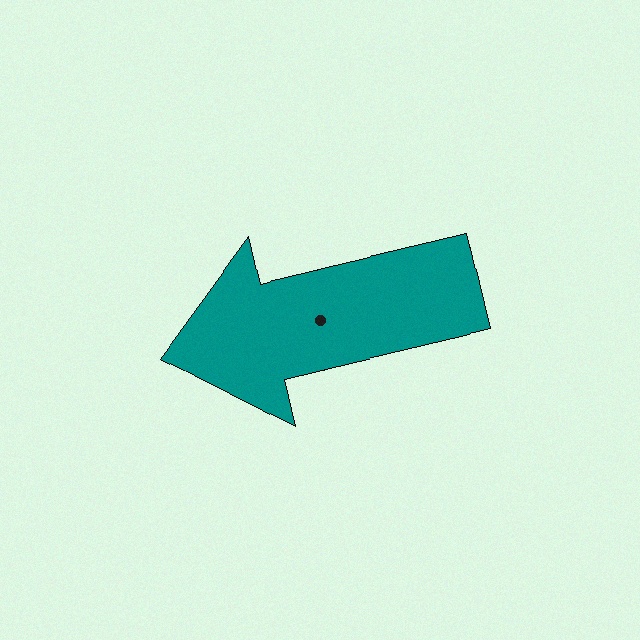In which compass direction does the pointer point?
West.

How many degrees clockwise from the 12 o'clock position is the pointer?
Approximately 257 degrees.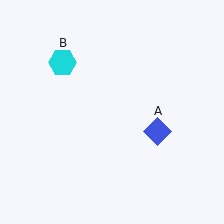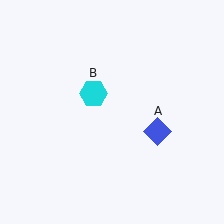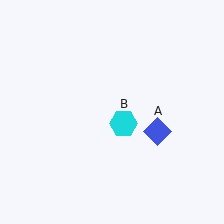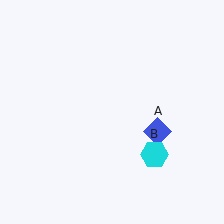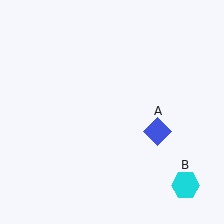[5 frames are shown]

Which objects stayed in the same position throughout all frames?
Blue diamond (object A) remained stationary.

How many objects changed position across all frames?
1 object changed position: cyan hexagon (object B).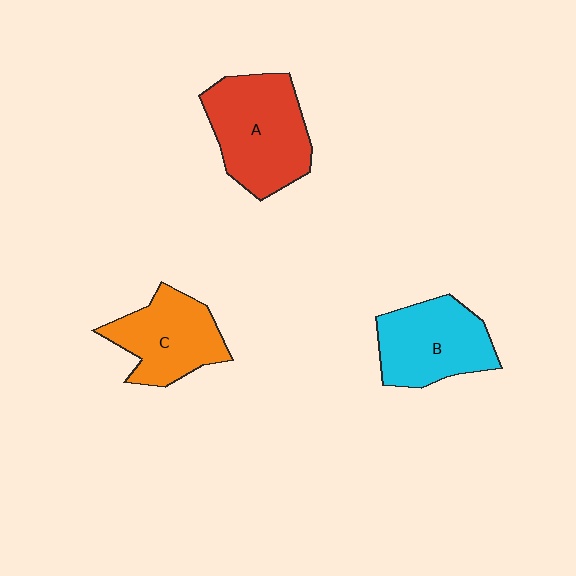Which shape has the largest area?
Shape A (red).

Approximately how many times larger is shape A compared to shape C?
Approximately 1.3 times.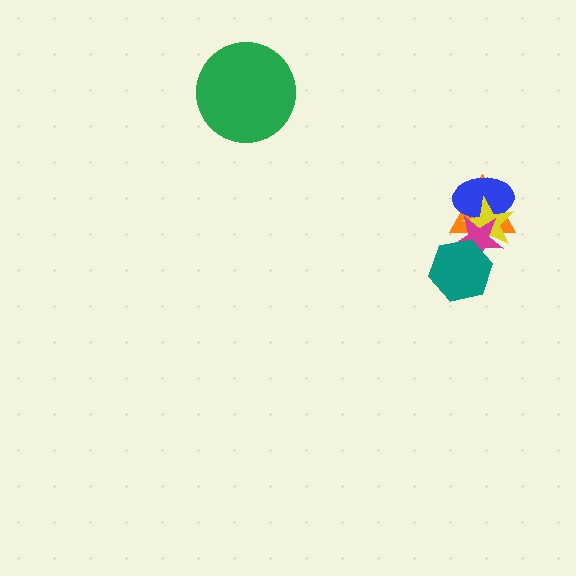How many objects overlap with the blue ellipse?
3 objects overlap with the blue ellipse.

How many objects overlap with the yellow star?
4 objects overlap with the yellow star.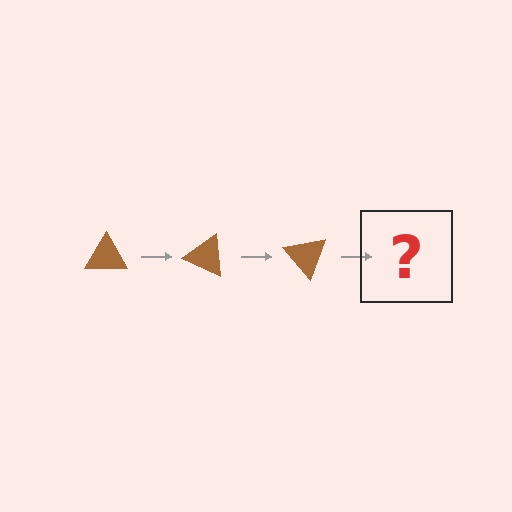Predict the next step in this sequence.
The next step is a brown triangle rotated 75 degrees.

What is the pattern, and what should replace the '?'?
The pattern is that the triangle rotates 25 degrees each step. The '?' should be a brown triangle rotated 75 degrees.